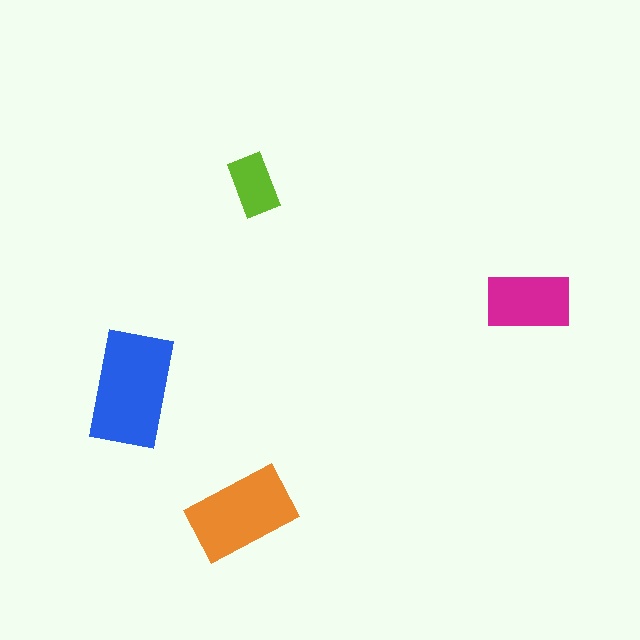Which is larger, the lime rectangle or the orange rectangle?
The orange one.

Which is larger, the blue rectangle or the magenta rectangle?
The blue one.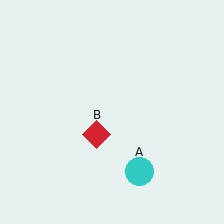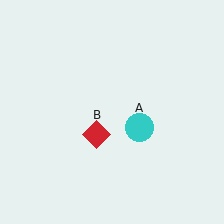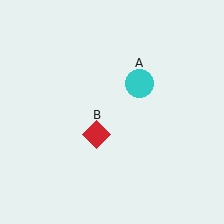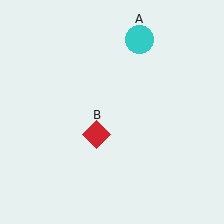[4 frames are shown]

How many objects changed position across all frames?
1 object changed position: cyan circle (object A).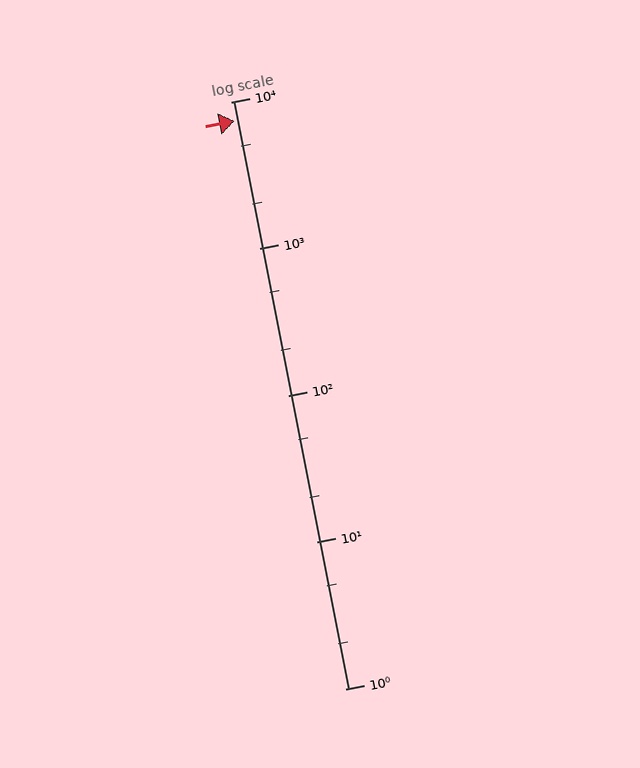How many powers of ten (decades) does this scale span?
The scale spans 4 decades, from 1 to 10000.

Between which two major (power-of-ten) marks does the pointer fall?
The pointer is between 1000 and 10000.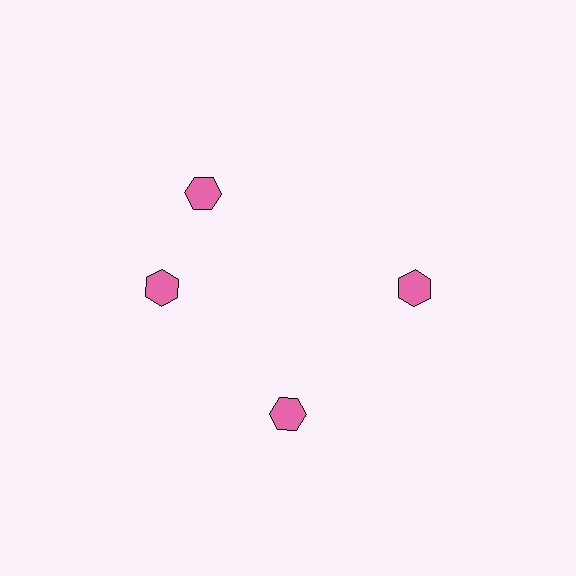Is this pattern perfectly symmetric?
No. The 4 pink hexagons are arranged in a ring, but one element near the 12 o'clock position is rotated out of alignment along the ring, breaking the 4-fold rotational symmetry.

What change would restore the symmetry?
The symmetry would be restored by rotating it back into even spacing with its neighbors so that all 4 hexagons sit at equal angles and equal distance from the center.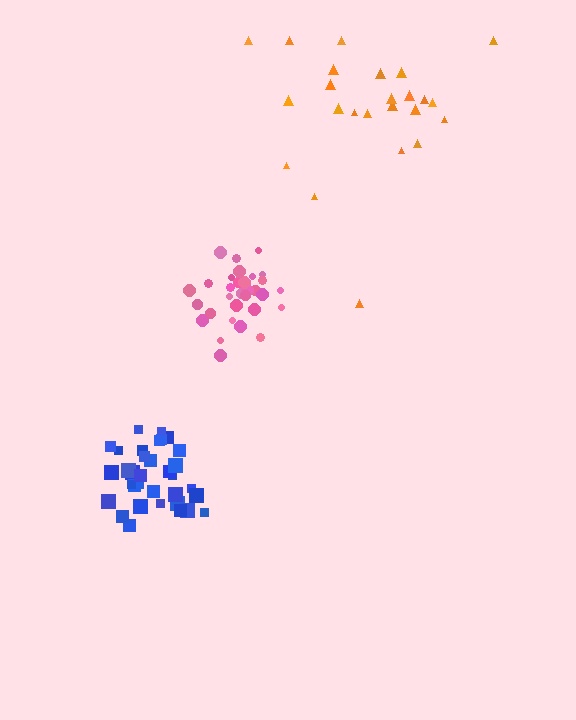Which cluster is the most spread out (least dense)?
Orange.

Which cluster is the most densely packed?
Pink.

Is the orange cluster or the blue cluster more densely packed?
Blue.